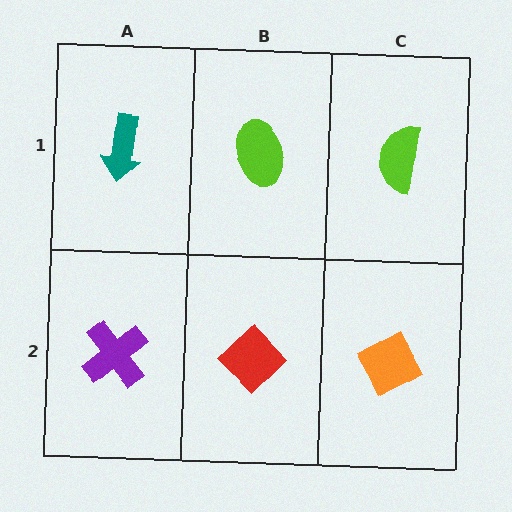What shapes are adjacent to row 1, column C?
An orange diamond (row 2, column C), a lime ellipse (row 1, column B).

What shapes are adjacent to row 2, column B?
A lime ellipse (row 1, column B), a purple cross (row 2, column A), an orange diamond (row 2, column C).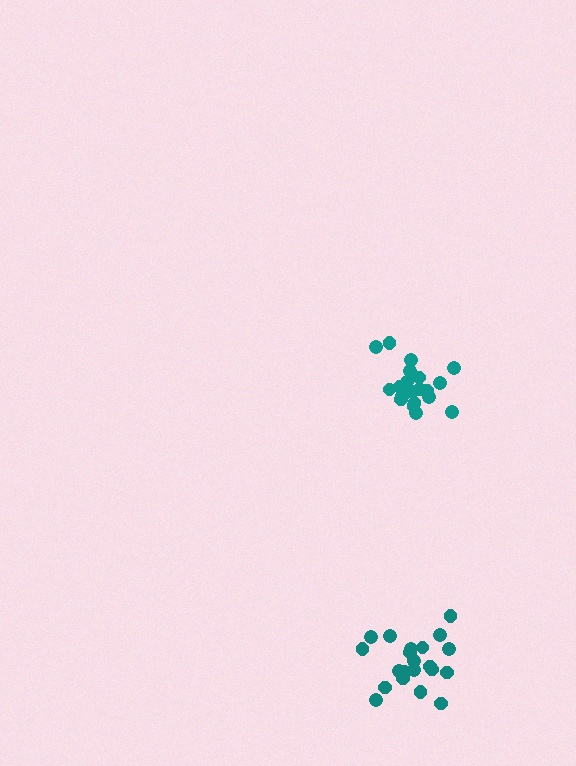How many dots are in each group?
Group 1: 21 dots, Group 2: 21 dots (42 total).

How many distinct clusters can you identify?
There are 2 distinct clusters.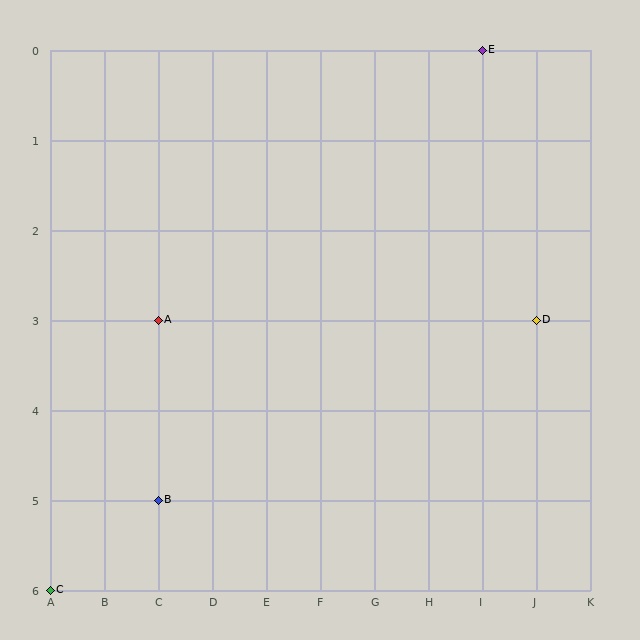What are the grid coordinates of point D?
Point D is at grid coordinates (J, 3).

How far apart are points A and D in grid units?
Points A and D are 7 columns apart.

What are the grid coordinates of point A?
Point A is at grid coordinates (C, 3).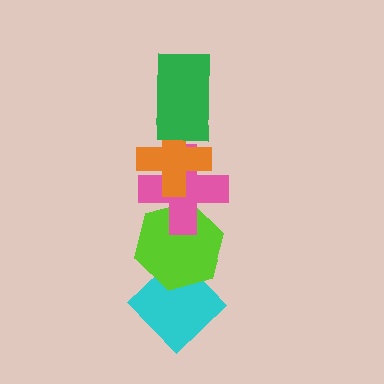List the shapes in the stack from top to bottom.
From top to bottom: the green rectangle, the orange cross, the pink cross, the lime hexagon, the cyan diamond.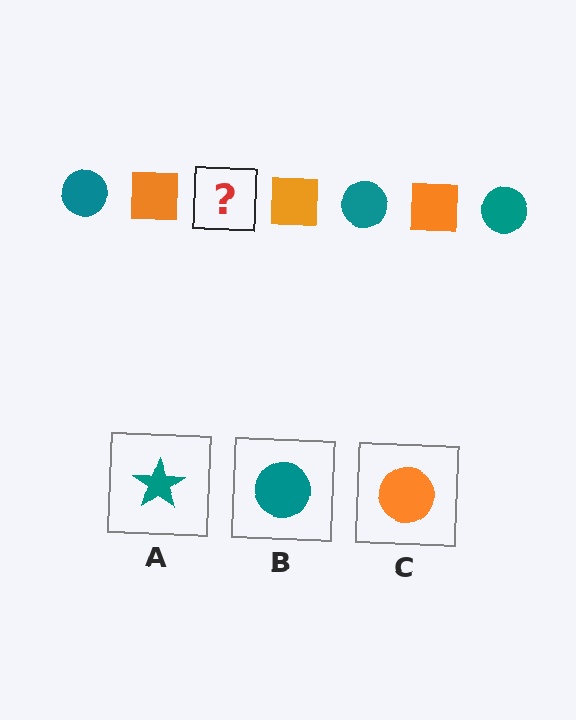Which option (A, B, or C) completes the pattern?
B.